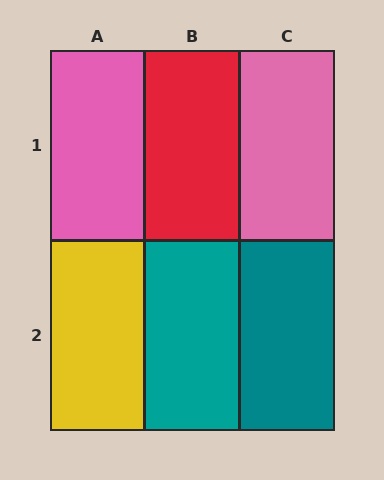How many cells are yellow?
1 cell is yellow.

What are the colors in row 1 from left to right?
Pink, red, pink.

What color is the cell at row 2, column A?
Yellow.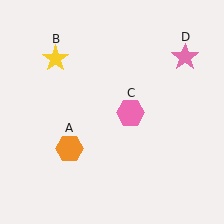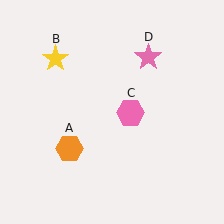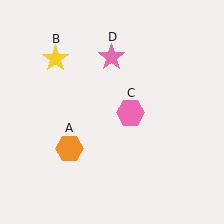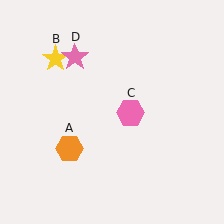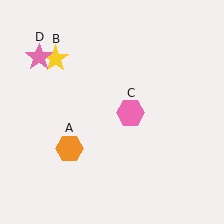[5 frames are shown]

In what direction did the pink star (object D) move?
The pink star (object D) moved left.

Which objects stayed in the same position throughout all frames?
Orange hexagon (object A) and yellow star (object B) and pink hexagon (object C) remained stationary.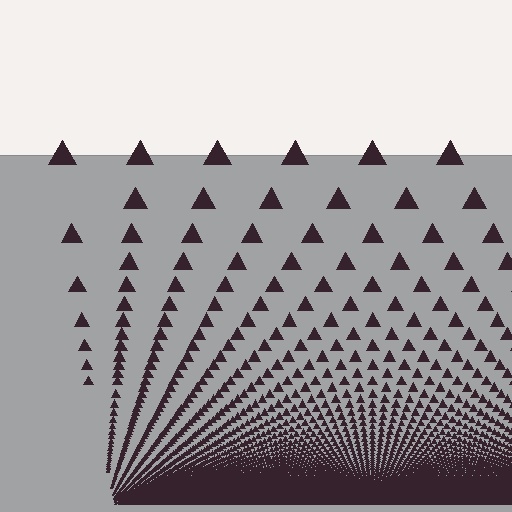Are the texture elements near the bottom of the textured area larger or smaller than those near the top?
Smaller. The gradient is inverted — elements near the bottom are smaller and denser.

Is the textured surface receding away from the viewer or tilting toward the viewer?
The surface appears to tilt toward the viewer. Texture elements get larger and sparser toward the top.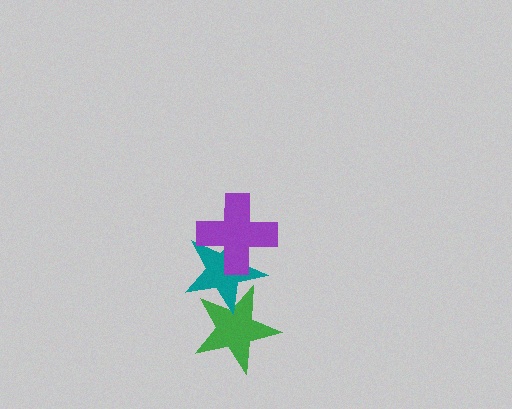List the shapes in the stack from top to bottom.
From top to bottom: the purple cross, the teal star, the green star.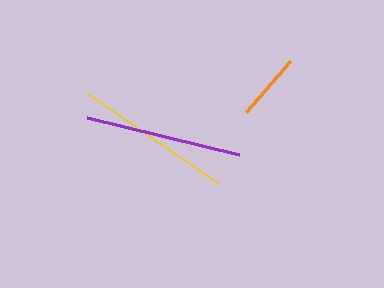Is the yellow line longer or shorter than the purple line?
The yellow line is longer than the purple line.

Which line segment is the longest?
The yellow line is the longest at approximately 159 pixels.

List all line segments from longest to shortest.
From longest to shortest: yellow, purple, orange.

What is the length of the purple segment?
The purple segment is approximately 156 pixels long.